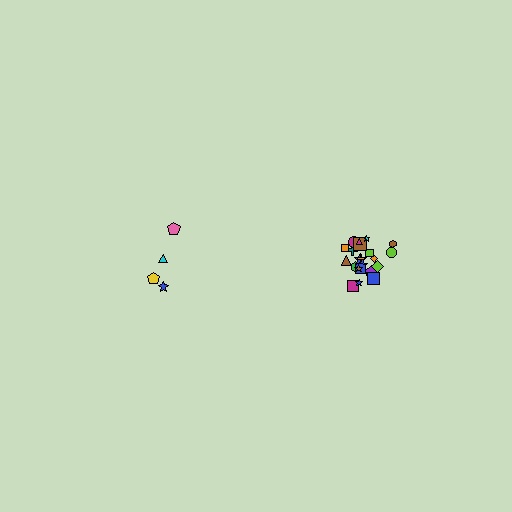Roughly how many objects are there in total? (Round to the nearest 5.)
Roughly 25 objects in total.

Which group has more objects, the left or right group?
The right group.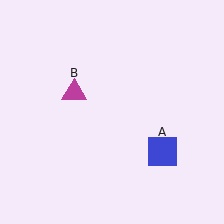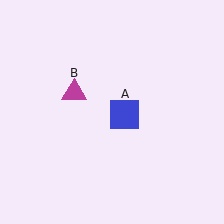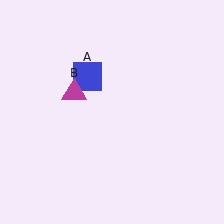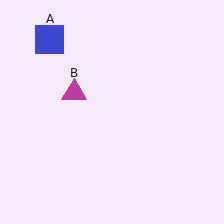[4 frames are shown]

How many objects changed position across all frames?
1 object changed position: blue square (object A).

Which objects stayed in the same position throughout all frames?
Magenta triangle (object B) remained stationary.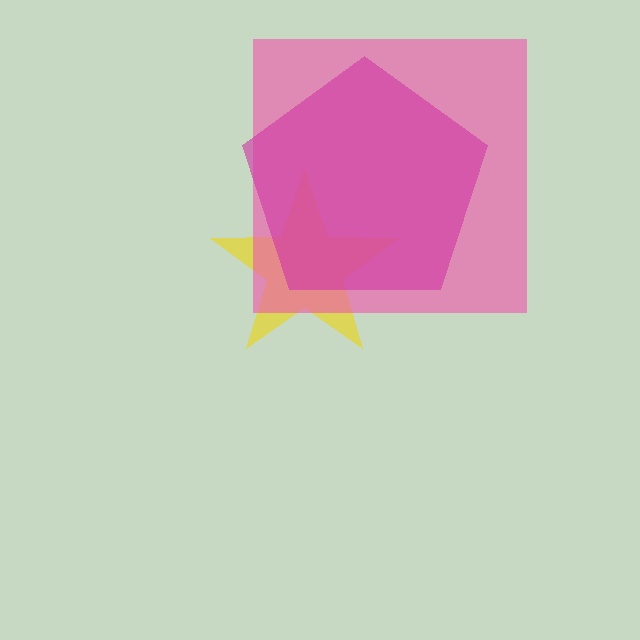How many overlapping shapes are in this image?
There are 3 overlapping shapes in the image.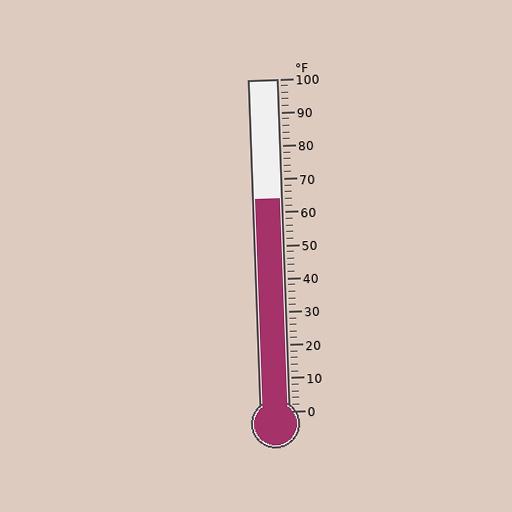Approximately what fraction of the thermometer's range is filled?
The thermometer is filled to approximately 65% of its range.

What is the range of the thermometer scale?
The thermometer scale ranges from 0°F to 100°F.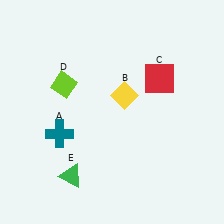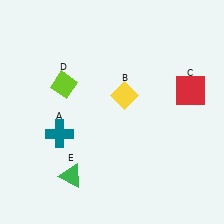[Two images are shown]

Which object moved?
The red square (C) moved right.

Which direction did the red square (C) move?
The red square (C) moved right.